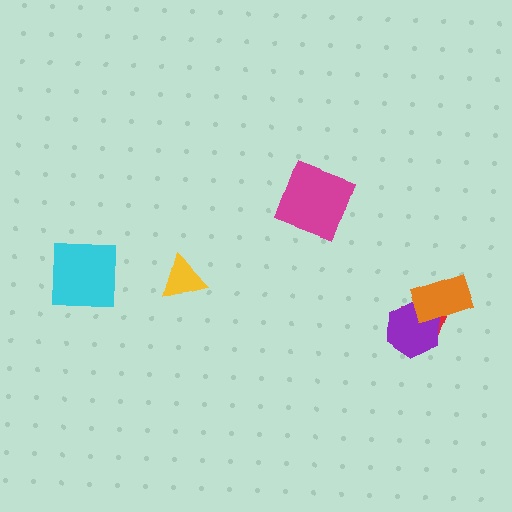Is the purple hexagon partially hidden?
Yes, it is partially covered by another shape.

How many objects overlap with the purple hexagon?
2 objects overlap with the purple hexagon.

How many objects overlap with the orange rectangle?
2 objects overlap with the orange rectangle.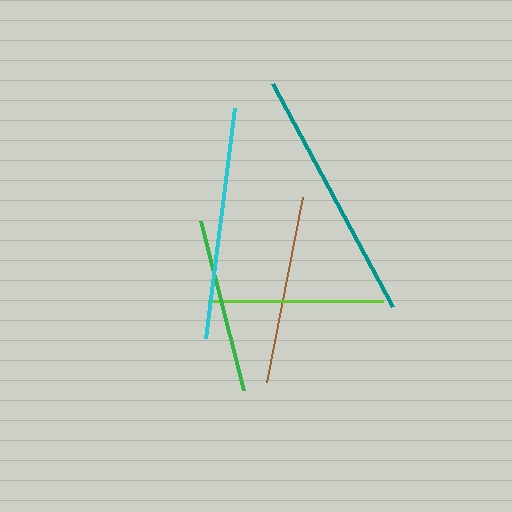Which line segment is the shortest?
The green line is the shortest at approximately 174 pixels.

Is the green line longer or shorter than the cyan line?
The cyan line is longer than the green line.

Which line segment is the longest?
The teal line is the longest at approximately 253 pixels.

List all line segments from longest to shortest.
From longest to shortest: teal, cyan, brown, lime, green.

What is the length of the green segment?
The green segment is approximately 174 pixels long.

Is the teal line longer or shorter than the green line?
The teal line is longer than the green line.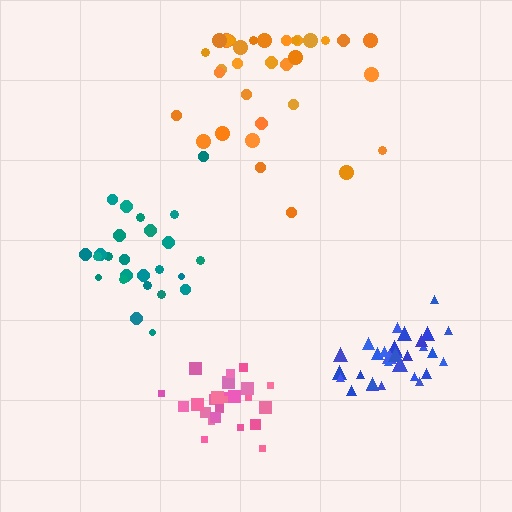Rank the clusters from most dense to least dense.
blue, pink, teal, orange.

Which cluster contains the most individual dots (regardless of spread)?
Orange (33).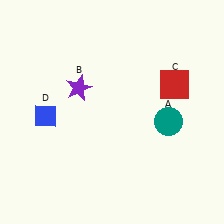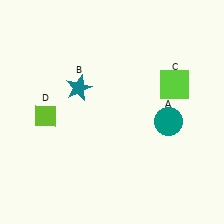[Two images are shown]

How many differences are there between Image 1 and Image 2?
There are 3 differences between the two images.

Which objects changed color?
B changed from purple to teal. C changed from red to lime. D changed from blue to lime.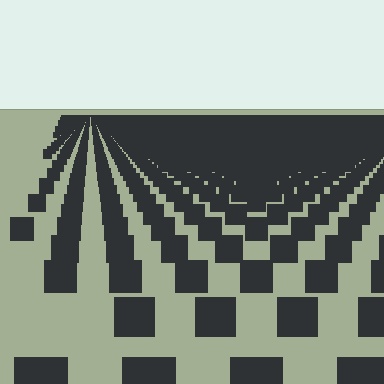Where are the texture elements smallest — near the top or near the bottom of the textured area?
Near the top.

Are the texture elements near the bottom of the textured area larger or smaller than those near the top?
Larger. Near the bottom, elements are closer to the viewer and appear at a bigger on-screen size.